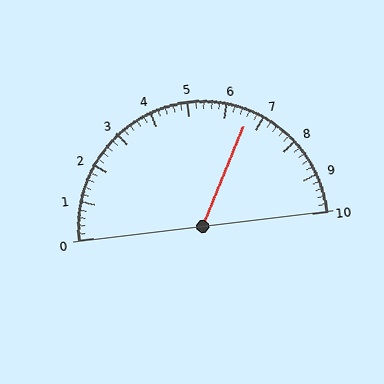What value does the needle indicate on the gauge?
The needle indicates approximately 6.6.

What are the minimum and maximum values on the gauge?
The gauge ranges from 0 to 10.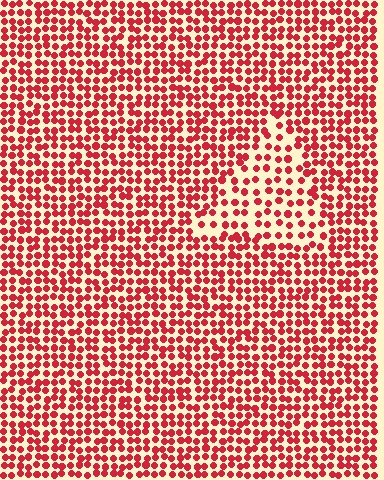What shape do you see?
I see a triangle.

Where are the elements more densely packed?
The elements are more densely packed outside the triangle boundary.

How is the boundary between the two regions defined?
The boundary is defined by a change in element density (approximately 1.7x ratio). All elements are the same color, size, and shape.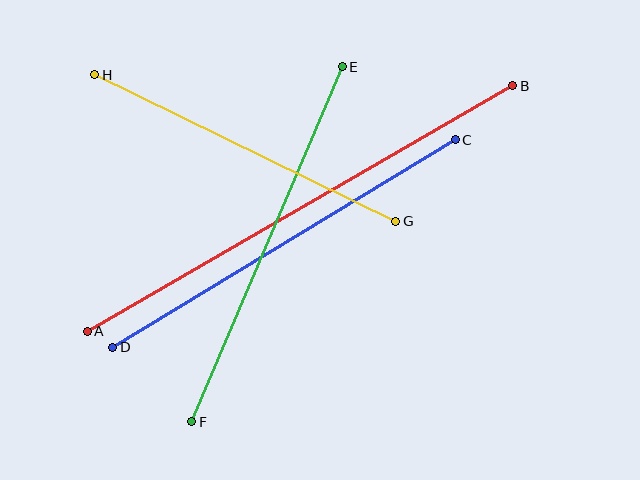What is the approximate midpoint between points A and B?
The midpoint is at approximately (300, 209) pixels.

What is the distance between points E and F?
The distance is approximately 386 pixels.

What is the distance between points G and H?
The distance is approximately 335 pixels.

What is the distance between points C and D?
The distance is approximately 400 pixels.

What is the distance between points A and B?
The distance is approximately 491 pixels.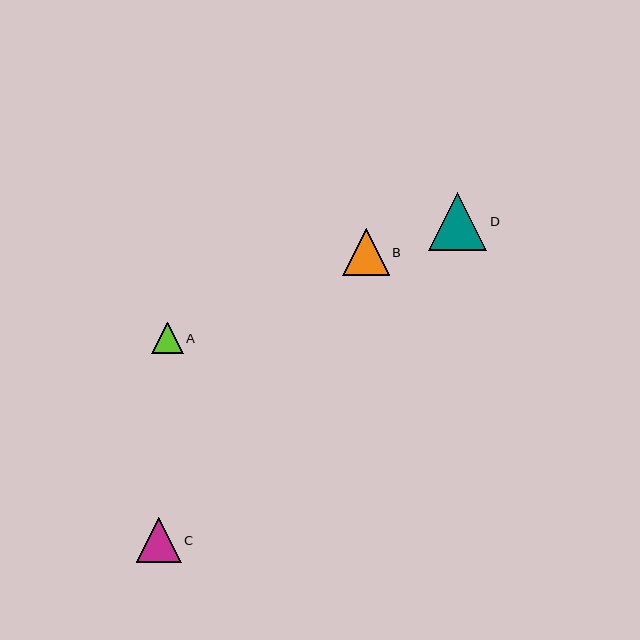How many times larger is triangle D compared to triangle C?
Triangle D is approximately 1.3 times the size of triangle C.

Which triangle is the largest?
Triangle D is the largest with a size of approximately 58 pixels.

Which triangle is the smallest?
Triangle A is the smallest with a size of approximately 31 pixels.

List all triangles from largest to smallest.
From largest to smallest: D, B, C, A.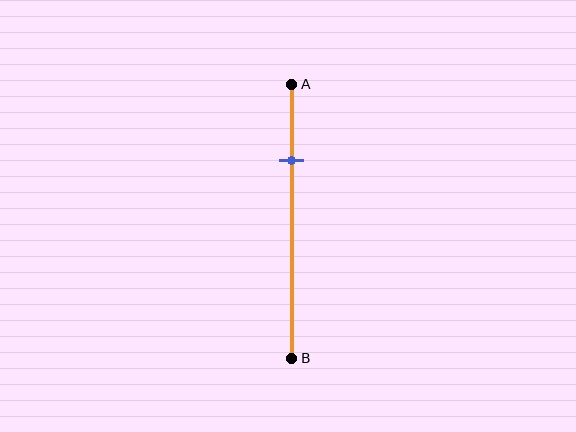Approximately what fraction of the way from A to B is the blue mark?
The blue mark is approximately 30% of the way from A to B.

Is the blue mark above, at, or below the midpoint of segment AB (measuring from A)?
The blue mark is above the midpoint of segment AB.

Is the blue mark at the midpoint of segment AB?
No, the mark is at about 30% from A, not at the 50% midpoint.